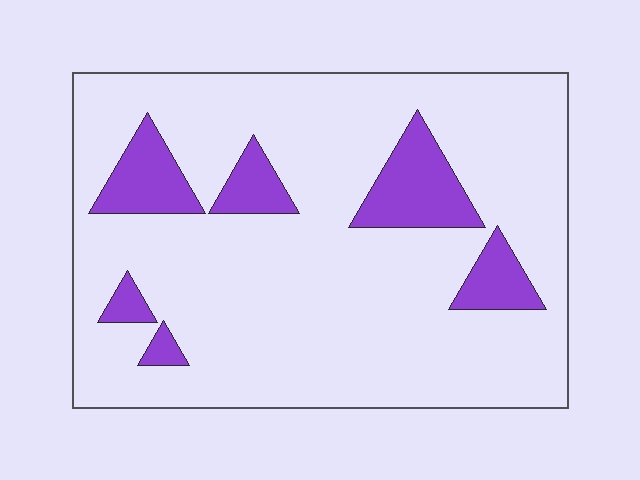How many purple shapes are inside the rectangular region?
6.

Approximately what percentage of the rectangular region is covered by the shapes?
Approximately 15%.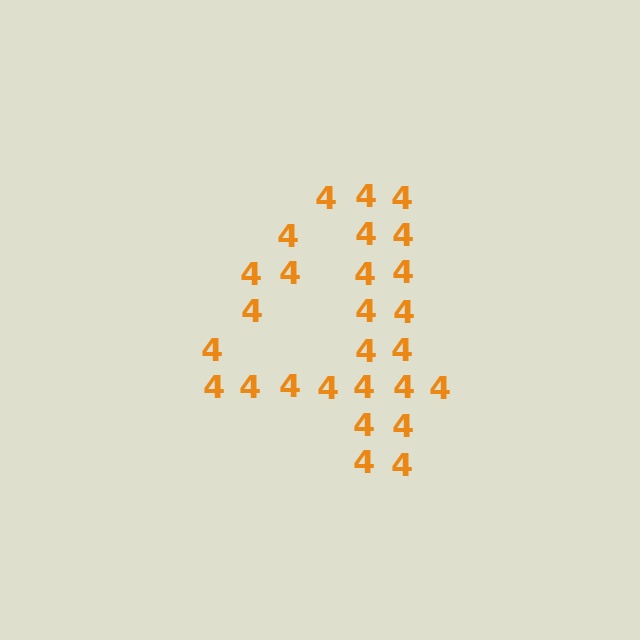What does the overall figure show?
The overall figure shows the digit 4.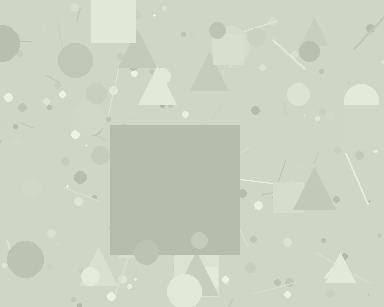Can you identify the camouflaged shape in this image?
The camouflaged shape is a square.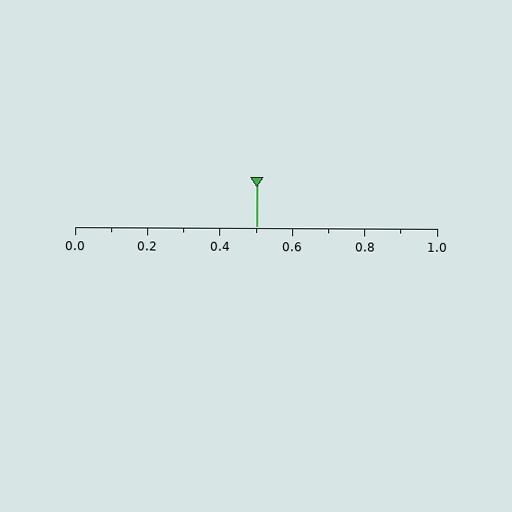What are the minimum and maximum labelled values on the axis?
The axis runs from 0.0 to 1.0.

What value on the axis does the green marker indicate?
The marker indicates approximately 0.5.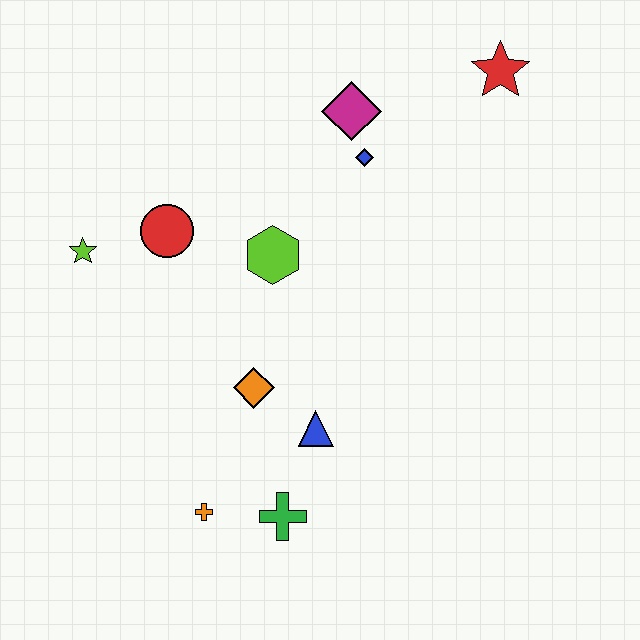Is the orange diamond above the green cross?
Yes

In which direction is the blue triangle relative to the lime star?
The blue triangle is to the right of the lime star.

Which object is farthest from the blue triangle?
The red star is farthest from the blue triangle.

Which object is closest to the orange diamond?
The blue triangle is closest to the orange diamond.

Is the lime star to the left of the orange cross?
Yes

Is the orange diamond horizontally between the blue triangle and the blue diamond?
No